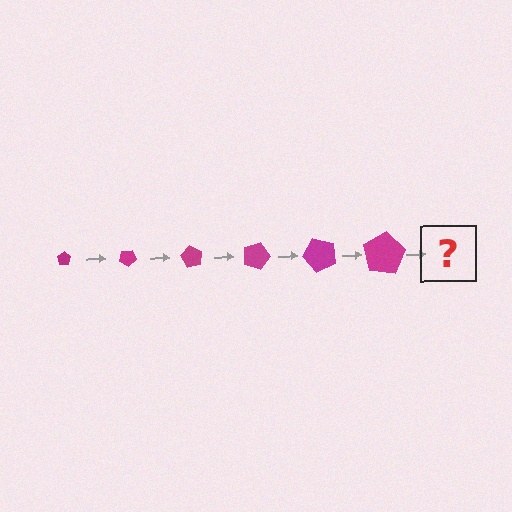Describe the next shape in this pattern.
It should be a pentagon, larger than the previous one and rotated 180 degrees from the start.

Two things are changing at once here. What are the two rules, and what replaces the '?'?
The two rules are that the pentagon grows larger each step and it rotates 30 degrees each step. The '?' should be a pentagon, larger than the previous one and rotated 180 degrees from the start.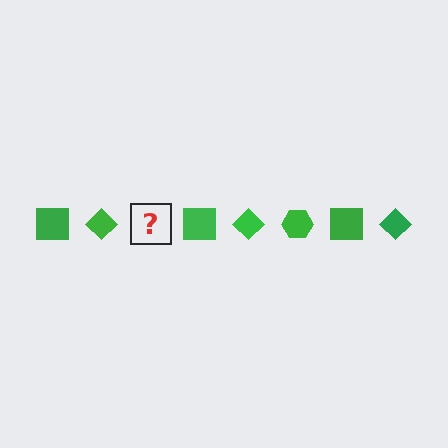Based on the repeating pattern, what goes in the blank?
The blank should be a green hexagon.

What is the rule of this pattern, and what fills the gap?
The rule is that the pattern cycles through square, diamond, hexagon shapes in green. The gap should be filled with a green hexagon.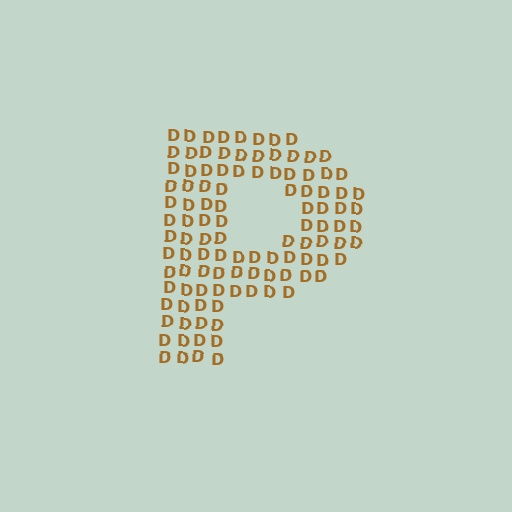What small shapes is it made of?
It is made of small letter D's.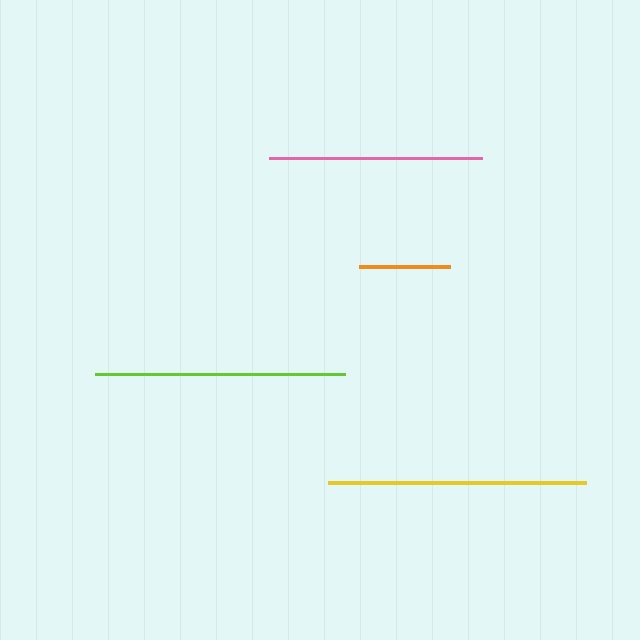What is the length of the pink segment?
The pink segment is approximately 212 pixels long.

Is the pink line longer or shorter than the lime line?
The lime line is longer than the pink line.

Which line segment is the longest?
The yellow line is the longest at approximately 258 pixels.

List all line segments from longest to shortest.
From longest to shortest: yellow, lime, pink, orange.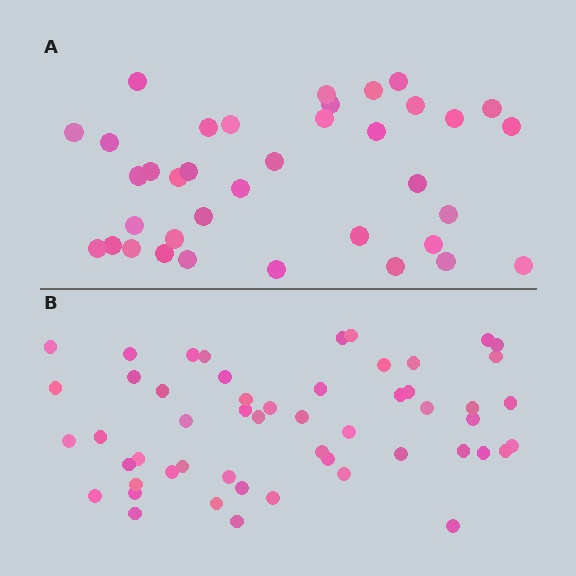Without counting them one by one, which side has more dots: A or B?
Region B (the bottom region) has more dots.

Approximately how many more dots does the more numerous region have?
Region B has approximately 15 more dots than region A.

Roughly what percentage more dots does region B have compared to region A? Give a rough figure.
About 45% more.